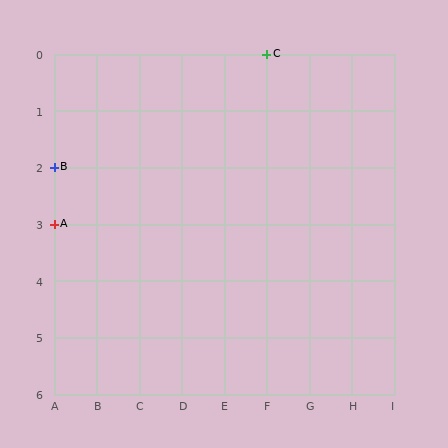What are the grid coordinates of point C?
Point C is at grid coordinates (F, 0).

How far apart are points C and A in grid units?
Points C and A are 5 columns and 3 rows apart (about 5.8 grid units diagonally).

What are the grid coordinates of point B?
Point B is at grid coordinates (A, 2).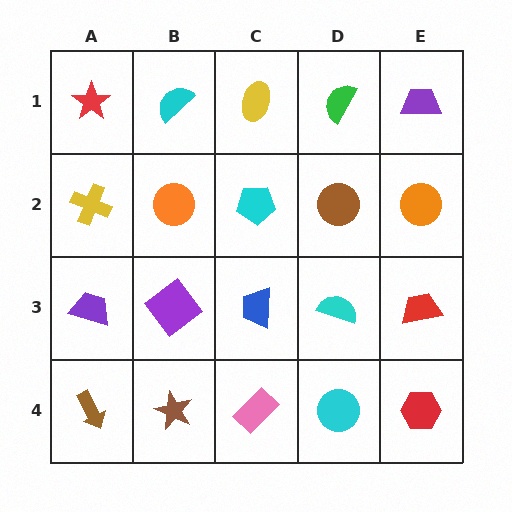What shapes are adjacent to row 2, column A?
A red star (row 1, column A), a purple trapezoid (row 3, column A), an orange circle (row 2, column B).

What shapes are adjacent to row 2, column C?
A yellow ellipse (row 1, column C), a blue trapezoid (row 3, column C), an orange circle (row 2, column B), a brown circle (row 2, column D).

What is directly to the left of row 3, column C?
A purple diamond.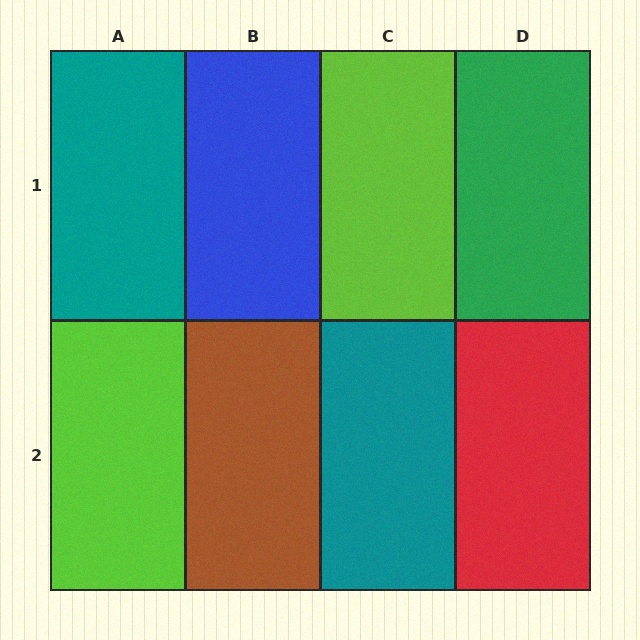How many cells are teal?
2 cells are teal.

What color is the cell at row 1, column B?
Blue.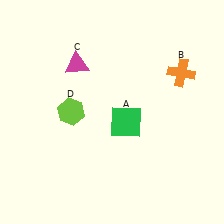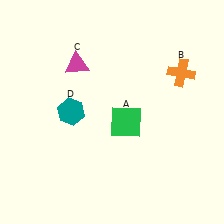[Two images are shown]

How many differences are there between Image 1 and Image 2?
There is 1 difference between the two images.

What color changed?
The hexagon (D) changed from lime in Image 1 to teal in Image 2.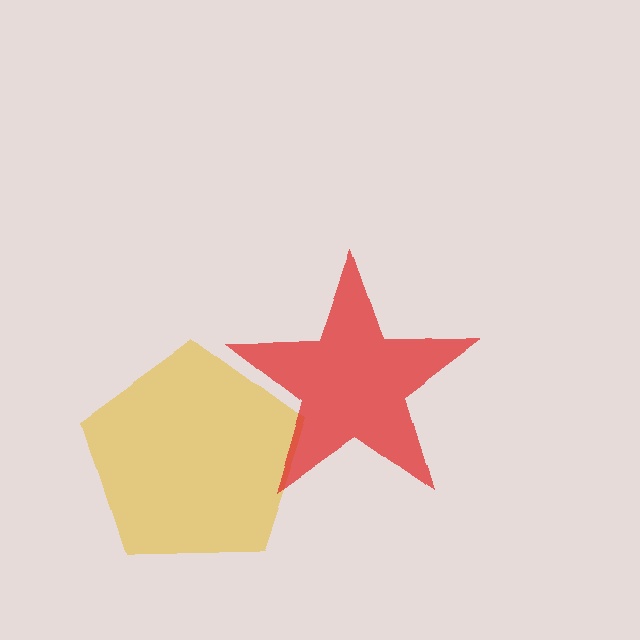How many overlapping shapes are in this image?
There are 2 overlapping shapes in the image.